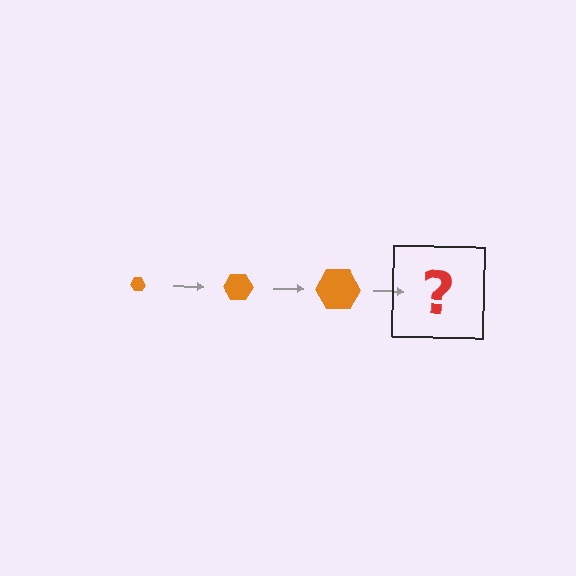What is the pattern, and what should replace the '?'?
The pattern is that the hexagon gets progressively larger each step. The '?' should be an orange hexagon, larger than the previous one.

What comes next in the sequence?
The next element should be an orange hexagon, larger than the previous one.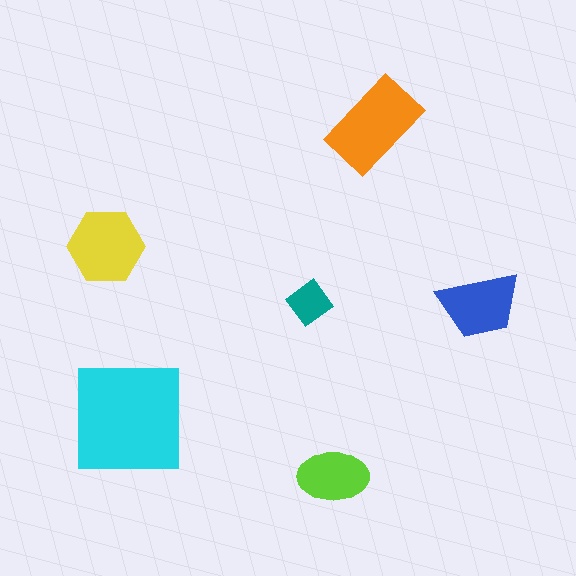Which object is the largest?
The cyan square.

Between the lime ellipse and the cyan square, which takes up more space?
The cyan square.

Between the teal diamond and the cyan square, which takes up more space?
The cyan square.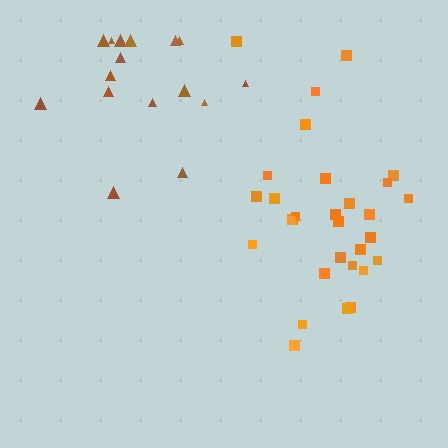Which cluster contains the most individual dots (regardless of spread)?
Orange (30).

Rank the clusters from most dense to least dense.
orange, brown.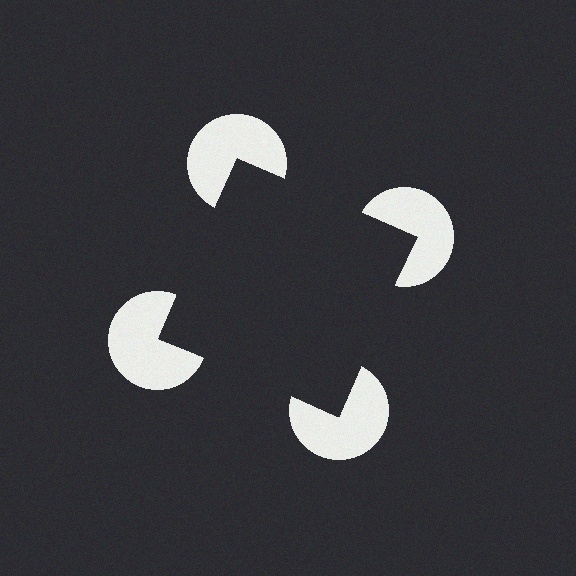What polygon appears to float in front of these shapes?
An illusory square — its edges are inferred from the aligned wedge cuts in the pac-man discs, not physically drawn.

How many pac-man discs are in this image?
There are 4 — one at each vertex of the illusory square.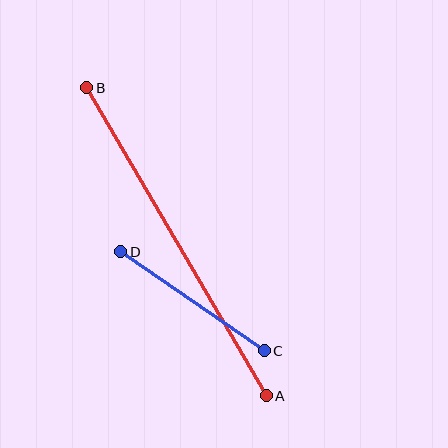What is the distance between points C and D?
The distance is approximately 174 pixels.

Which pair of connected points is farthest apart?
Points A and B are farthest apart.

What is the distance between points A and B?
The distance is approximately 356 pixels.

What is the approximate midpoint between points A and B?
The midpoint is at approximately (176, 242) pixels.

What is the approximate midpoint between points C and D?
The midpoint is at approximately (193, 301) pixels.